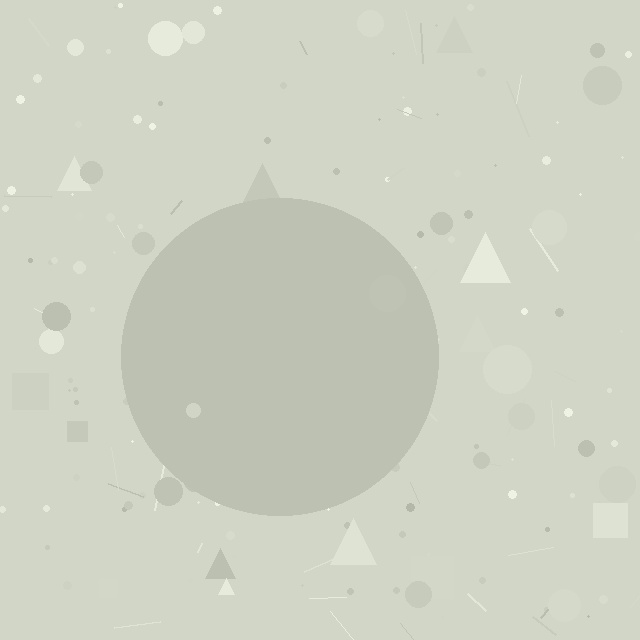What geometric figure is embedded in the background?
A circle is embedded in the background.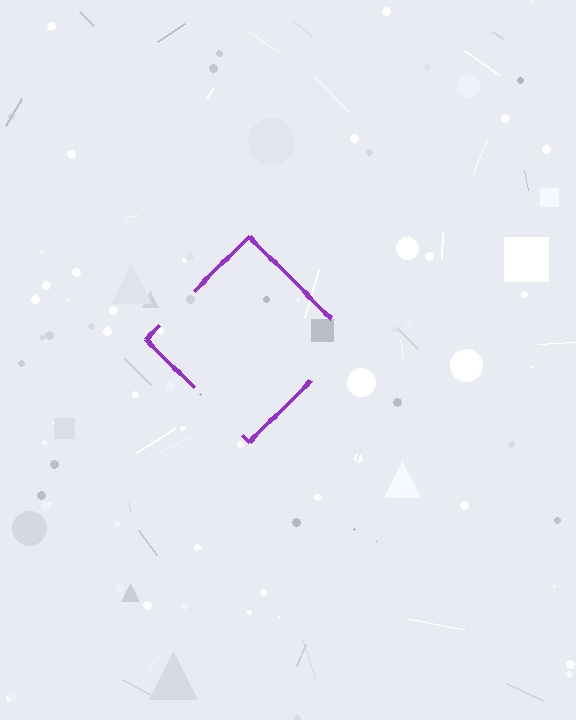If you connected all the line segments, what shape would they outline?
They would outline a diamond.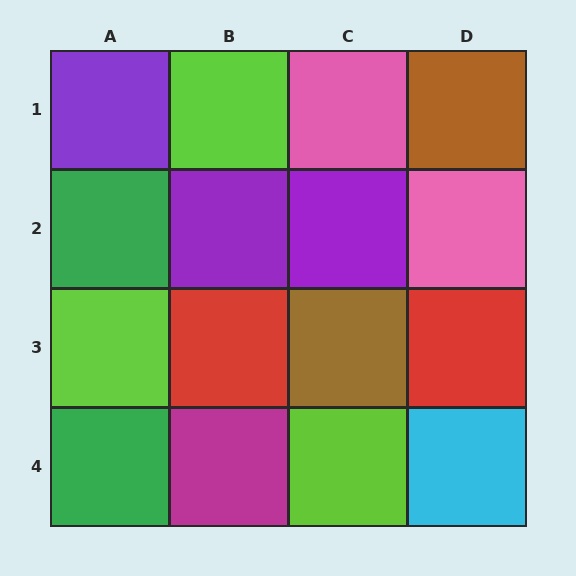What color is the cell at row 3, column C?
Brown.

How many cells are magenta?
1 cell is magenta.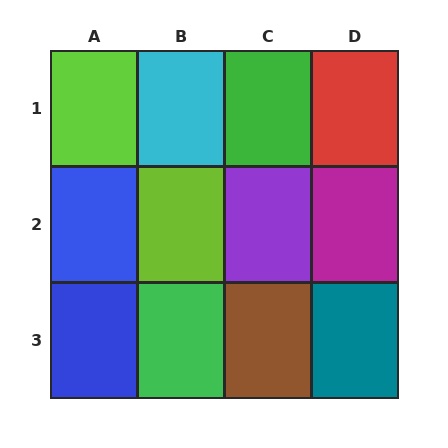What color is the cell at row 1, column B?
Cyan.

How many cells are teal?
1 cell is teal.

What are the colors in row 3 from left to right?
Blue, green, brown, teal.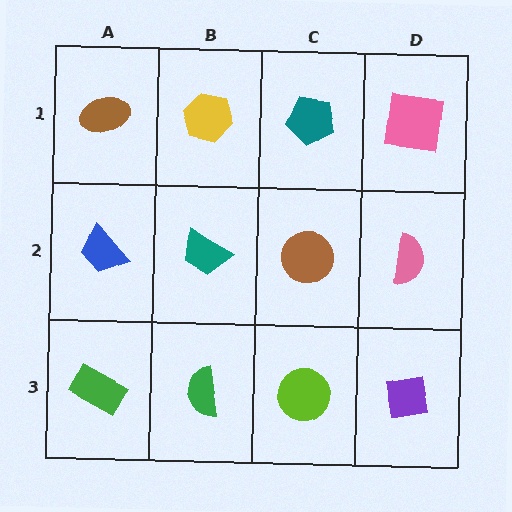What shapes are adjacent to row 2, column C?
A teal pentagon (row 1, column C), a lime circle (row 3, column C), a teal trapezoid (row 2, column B), a pink semicircle (row 2, column D).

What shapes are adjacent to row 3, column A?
A blue trapezoid (row 2, column A), a green semicircle (row 3, column B).